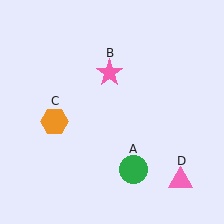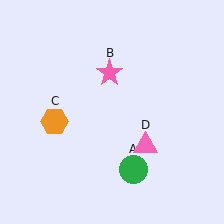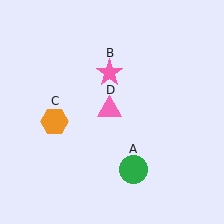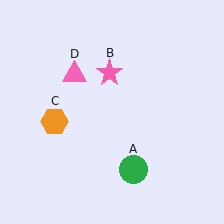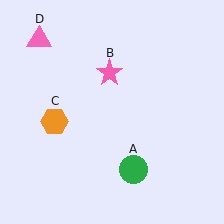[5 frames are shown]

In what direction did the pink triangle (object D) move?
The pink triangle (object D) moved up and to the left.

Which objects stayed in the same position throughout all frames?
Green circle (object A) and pink star (object B) and orange hexagon (object C) remained stationary.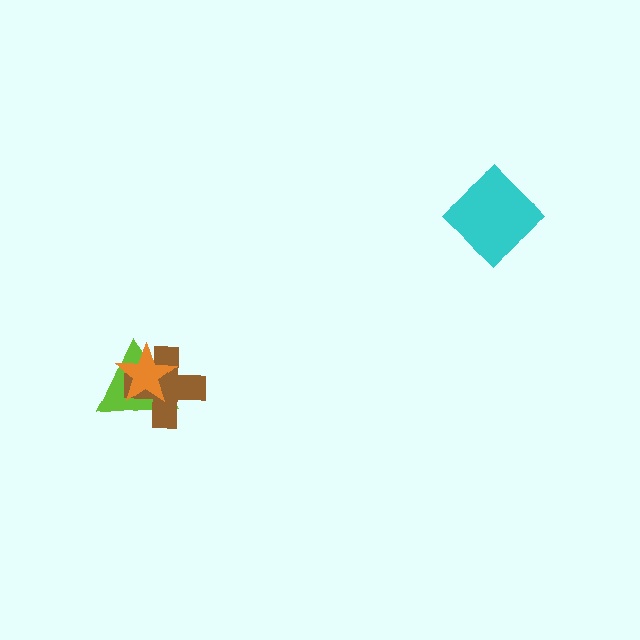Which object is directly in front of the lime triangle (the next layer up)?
The brown cross is directly in front of the lime triangle.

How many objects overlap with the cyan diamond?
0 objects overlap with the cyan diamond.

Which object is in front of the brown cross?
The orange star is in front of the brown cross.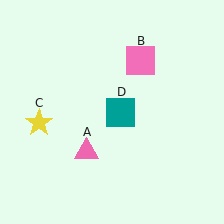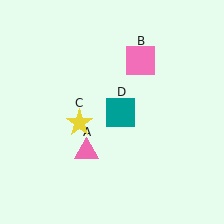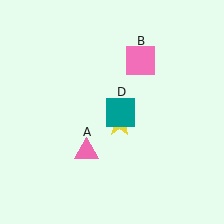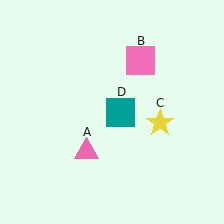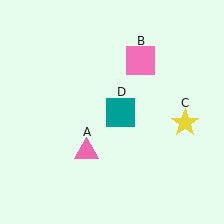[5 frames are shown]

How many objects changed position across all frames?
1 object changed position: yellow star (object C).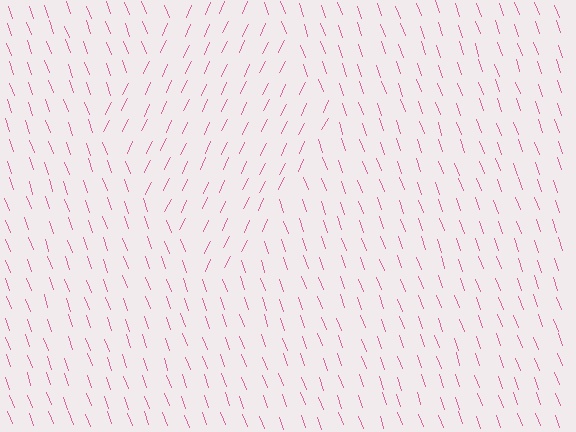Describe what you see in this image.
The image is filled with small pink line segments. A diamond region in the image has lines oriented differently from the surrounding lines, creating a visible texture boundary.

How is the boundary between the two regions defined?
The boundary is defined purely by a change in line orientation (approximately 45 degrees difference). All lines are the same color and thickness.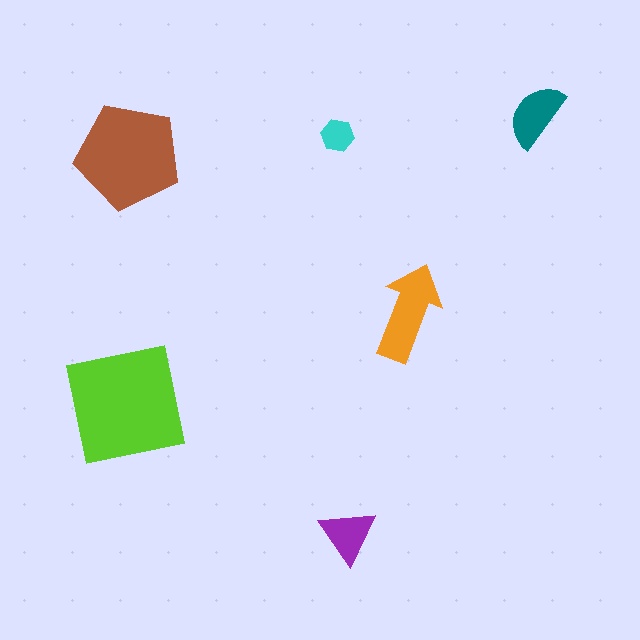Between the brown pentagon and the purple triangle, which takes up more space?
The brown pentagon.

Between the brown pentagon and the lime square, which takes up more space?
The lime square.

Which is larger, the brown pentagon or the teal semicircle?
The brown pentagon.